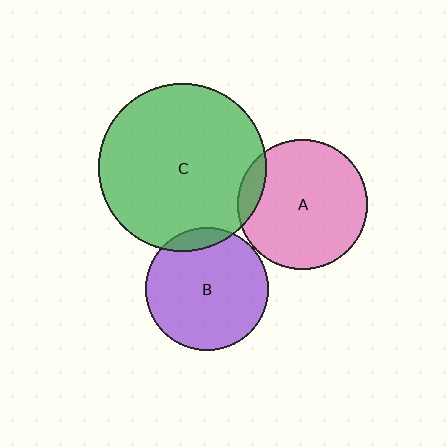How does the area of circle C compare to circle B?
Approximately 1.9 times.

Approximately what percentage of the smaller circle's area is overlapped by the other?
Approximately 10%.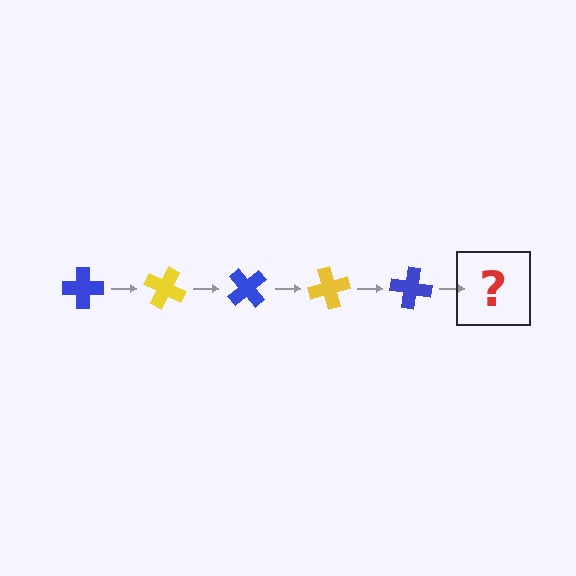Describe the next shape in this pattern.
It should be a yellow cross, rotated 125 degrees from the start.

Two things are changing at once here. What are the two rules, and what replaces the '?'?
The two rules are that it rotates 25 degrees each step and the color cycles through blue and yellow. The '?' should be a yellow cross, rotated 125 degrees from the start.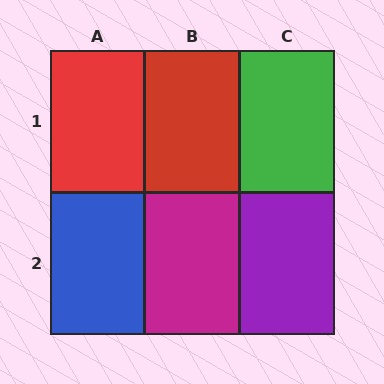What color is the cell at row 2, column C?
Purple.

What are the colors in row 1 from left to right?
Red, red, green.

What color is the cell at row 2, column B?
Magenta.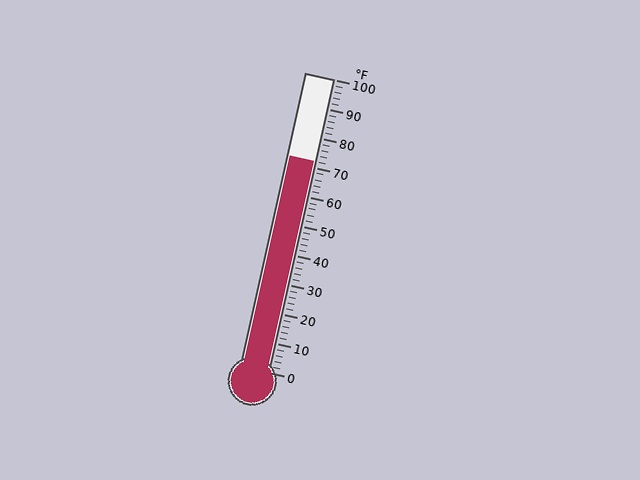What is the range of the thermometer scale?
The thermometer scale ranges from 0°F to 100°F.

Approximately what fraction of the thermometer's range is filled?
The thermometer is filled to approximately 70% of its range.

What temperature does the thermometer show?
The thermometer shows approximately 72°F.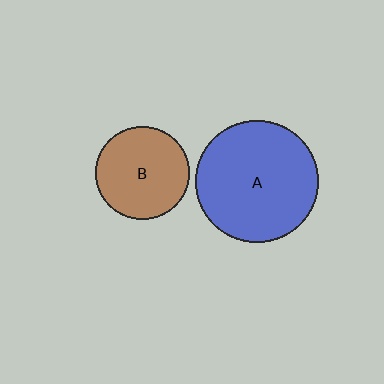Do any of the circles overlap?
No, none of the circles overlap.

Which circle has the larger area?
Circle A (blue).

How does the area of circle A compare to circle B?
Approximately 1.7 times.